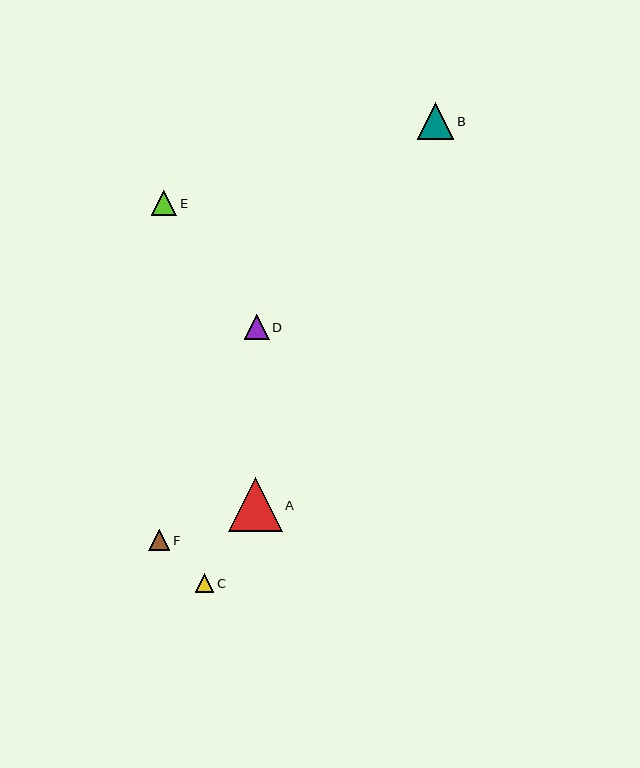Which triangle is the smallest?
Triangle C is the smallest with a size of approximately 19 pixels.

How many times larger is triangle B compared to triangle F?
Triangle B is approximately 1.8 times the size of triangle F.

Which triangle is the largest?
Triangle A is the largest with a size of approximately 53 pixels.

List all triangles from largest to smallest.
From largest to smallest: A, B, E, D, F, C.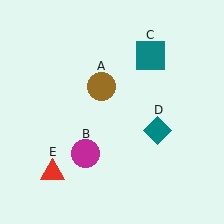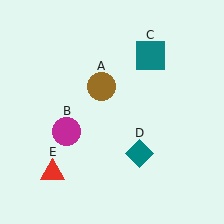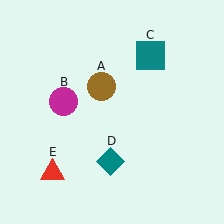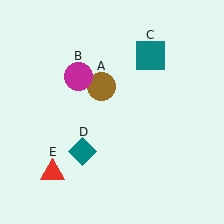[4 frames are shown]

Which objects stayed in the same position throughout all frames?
Brown circle (object A) and teal square (object C) and red triangle (object E) remained stationary.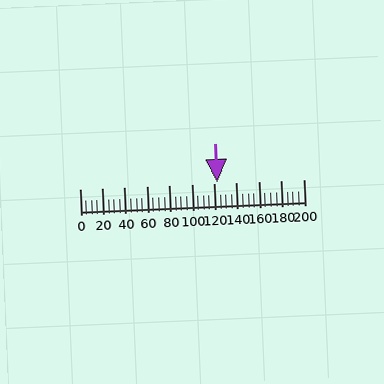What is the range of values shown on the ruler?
The ruler shows values from 0 to 200.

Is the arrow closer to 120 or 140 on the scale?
The arrow is closer to 120.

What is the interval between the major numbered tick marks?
The major tick marks are spaced 20 units apart.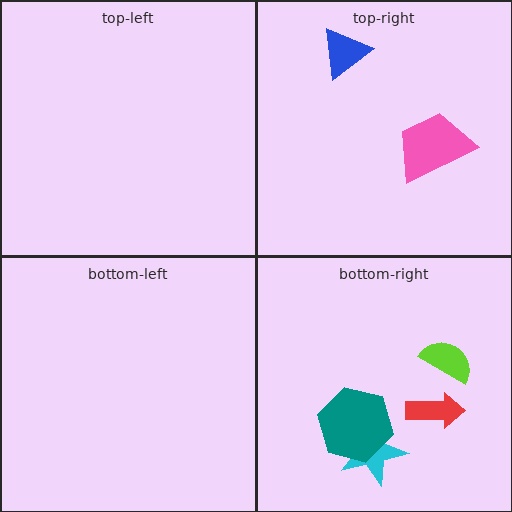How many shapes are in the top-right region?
2.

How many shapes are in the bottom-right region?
4.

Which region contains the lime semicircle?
The bottom-right region.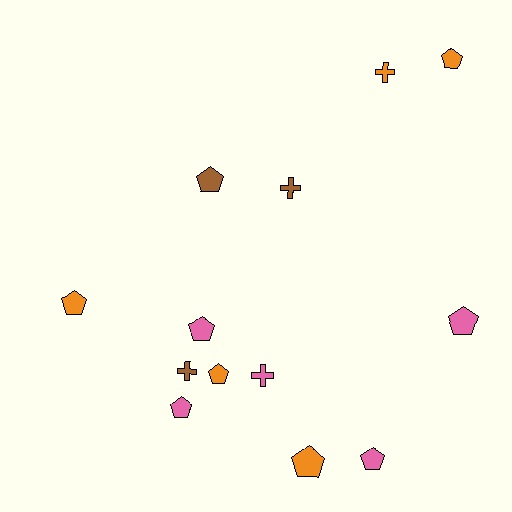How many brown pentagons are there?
There is 1 brown pentagon.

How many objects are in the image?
There are 13 objects.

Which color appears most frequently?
Pink, with 5 objects.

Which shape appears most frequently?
Pentagon, with 9 objects.